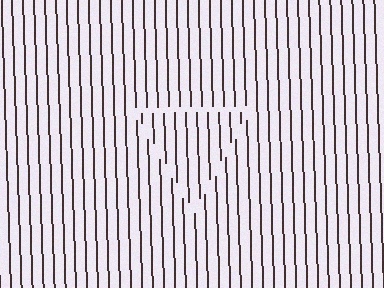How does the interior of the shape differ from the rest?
The interior of the shape contains the same grating, shifted by half a period — the contour is defined by the phase discontinuity where line-ends from the inner and outer gratings abut.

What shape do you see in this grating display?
An illusory triangle. The interior of the shape contains the same grating, shifted by half a period — the contour is defined by the phase discontinuity where line-ends from the inner and outer gratings abut.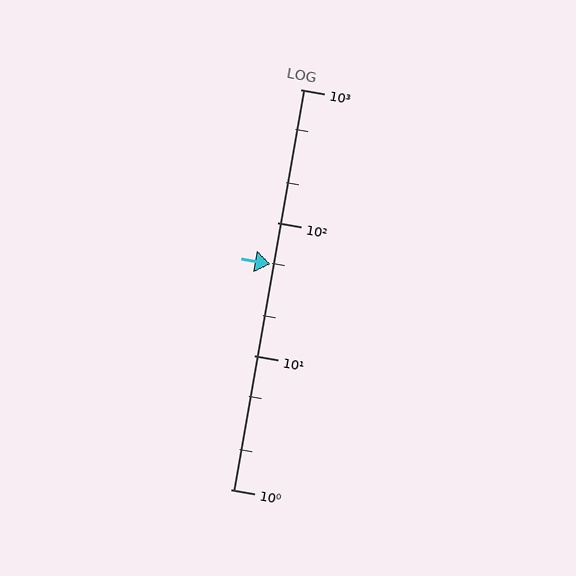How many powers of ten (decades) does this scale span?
The scale spans 3 decades, from 1 to 1000.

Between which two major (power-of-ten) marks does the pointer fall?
The pointer is between 10 and 100.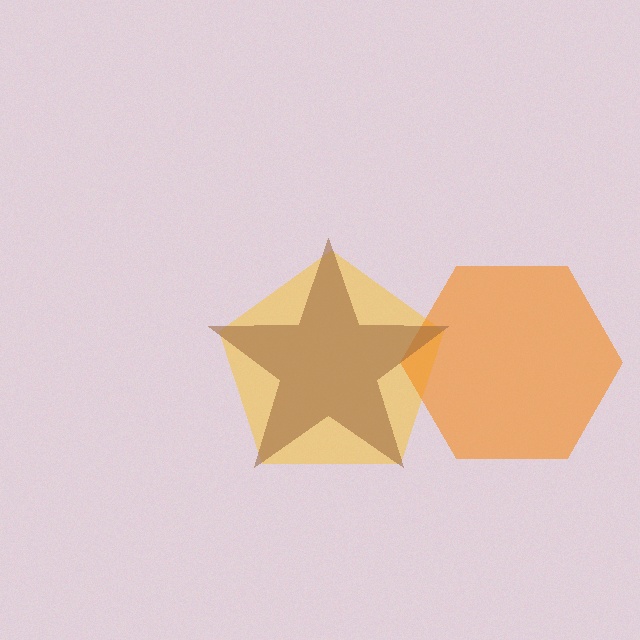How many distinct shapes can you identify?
There are 3 distinct shapes: a yellow pentagon, an orange hexagon, a brown star.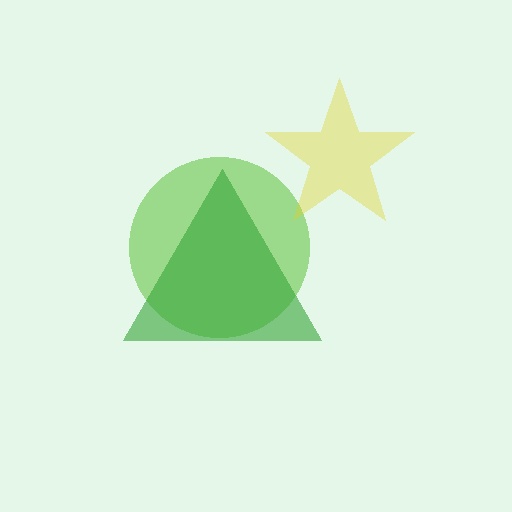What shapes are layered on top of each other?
The layered shapes are: a lime circle, a yellow star, a green triangle.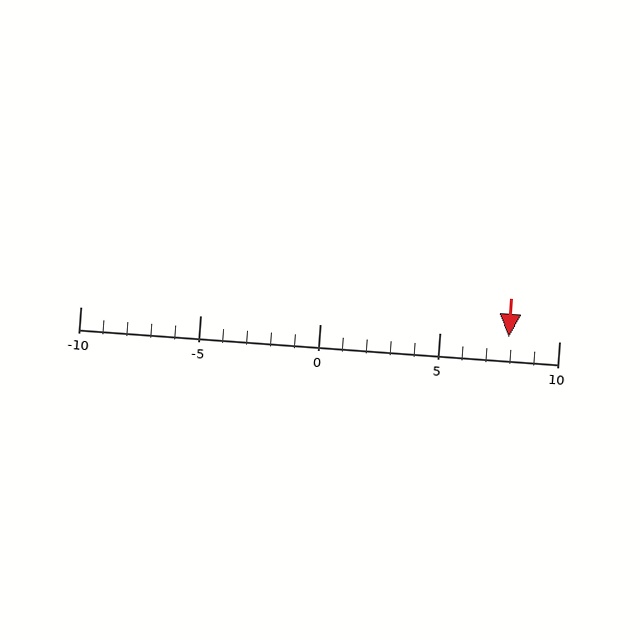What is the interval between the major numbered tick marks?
The major tick marks are spaced 5 units apart.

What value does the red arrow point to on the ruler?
The red arrow points to approximately 8.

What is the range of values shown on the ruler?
The ruler shows values from -10 to 10.